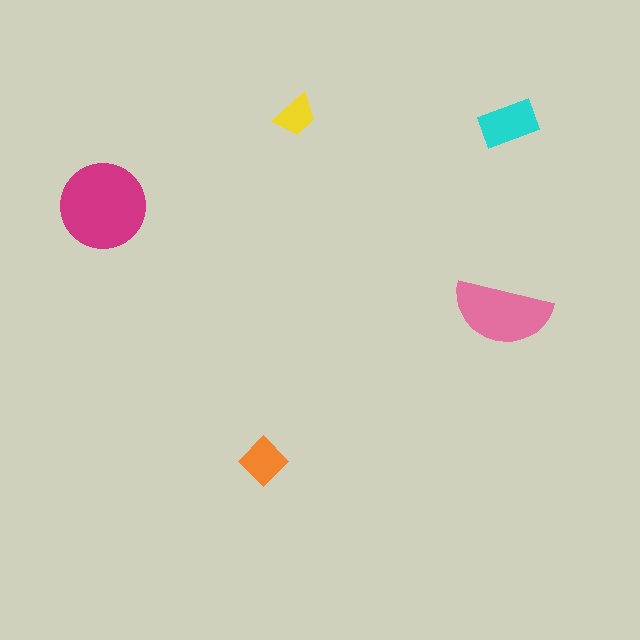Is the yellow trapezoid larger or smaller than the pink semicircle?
Smaller.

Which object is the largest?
The magenta circle.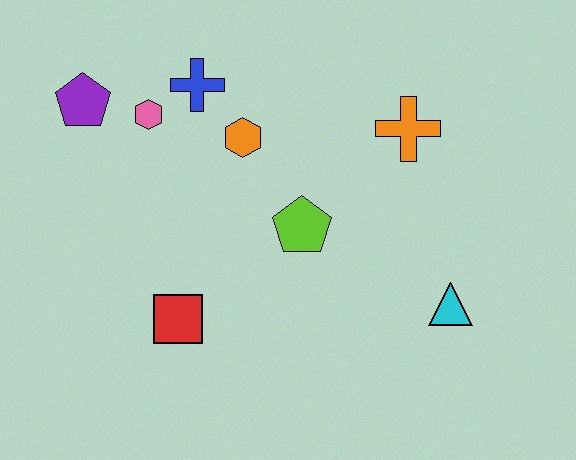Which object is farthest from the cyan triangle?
The purple pentagon is farthest from the cyan triangle.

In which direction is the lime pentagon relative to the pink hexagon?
The lime pentagon is to the right of the pink hexagon.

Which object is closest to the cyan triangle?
The lime pentagon is closest to the cyan triangle.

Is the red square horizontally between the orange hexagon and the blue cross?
No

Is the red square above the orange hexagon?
No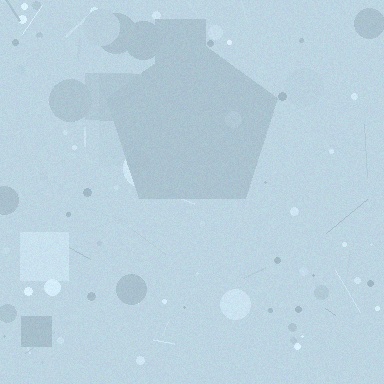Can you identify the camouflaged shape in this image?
The camouflaged shape is a pentagon.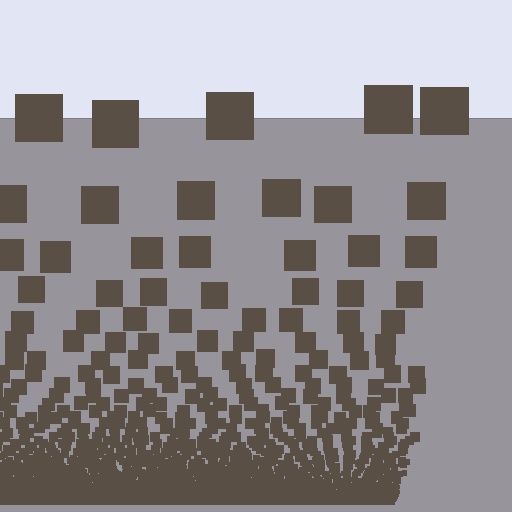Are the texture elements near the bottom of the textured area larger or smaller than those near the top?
Smaller. The gradient is inverted — elements near the bottom are smaller and denser.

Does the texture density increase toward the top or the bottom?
Density increases toward the bottom.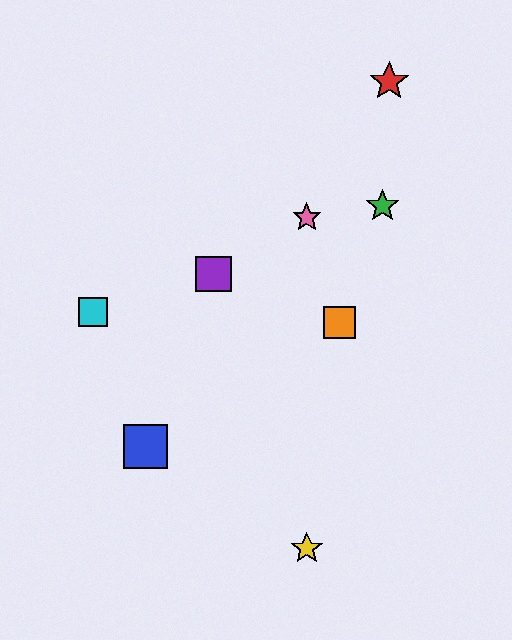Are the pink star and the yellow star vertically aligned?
Yes, both are at x≈307.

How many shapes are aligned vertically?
2 shapes (the yellow star, the pink star) are aligned vertically.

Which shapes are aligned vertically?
The yellow star, the pink star are aligned vertically.